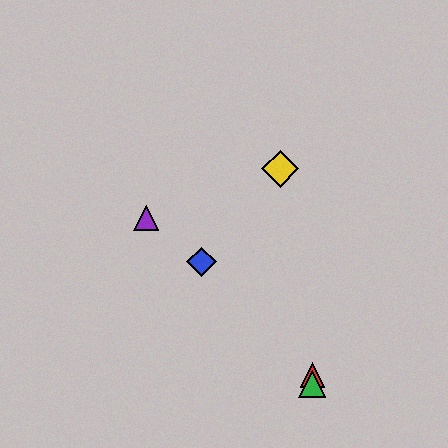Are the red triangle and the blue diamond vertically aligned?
No, the red triangle is at x≈312 and the blue diamond is at x≈202.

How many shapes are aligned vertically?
2 shapes (the red triangle, the green triangle) are aligned vertically.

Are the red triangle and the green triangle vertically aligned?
Yes, both are at x≈312.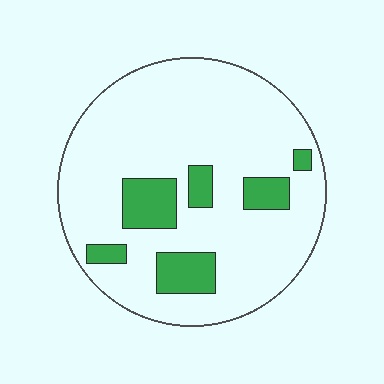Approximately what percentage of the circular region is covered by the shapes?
Approximately 15%.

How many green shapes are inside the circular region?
6.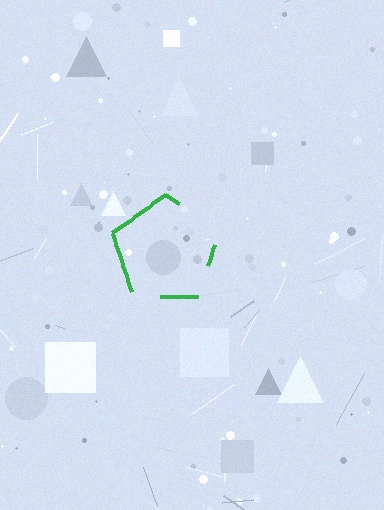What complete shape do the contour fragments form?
The contour fragments form a pentagon.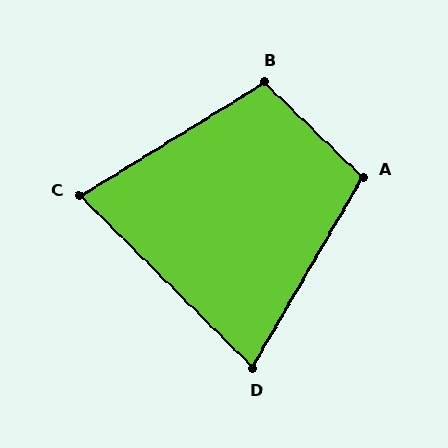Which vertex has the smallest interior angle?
D, at approximately 75 degrees.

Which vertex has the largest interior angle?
B, at approximately 105 degrees.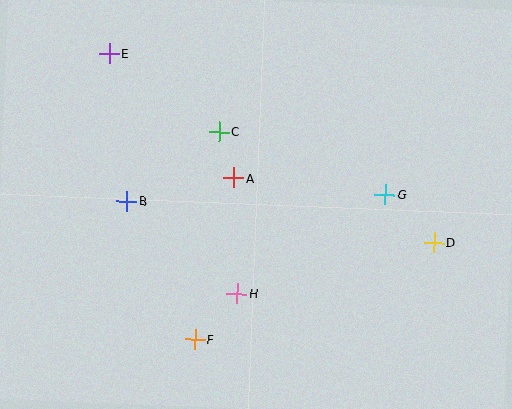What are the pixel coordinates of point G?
Point G is at (385, 195).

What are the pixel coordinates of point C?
Point C is at (219, 132).